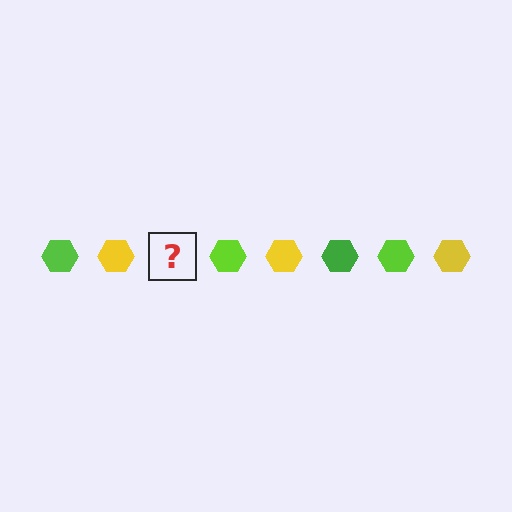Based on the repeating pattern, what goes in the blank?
The blank should be a green hexagon.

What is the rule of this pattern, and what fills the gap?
The rule is that the pattern cycles through lime, yellow, green hexagons. The gap should be filled with a green hexagon.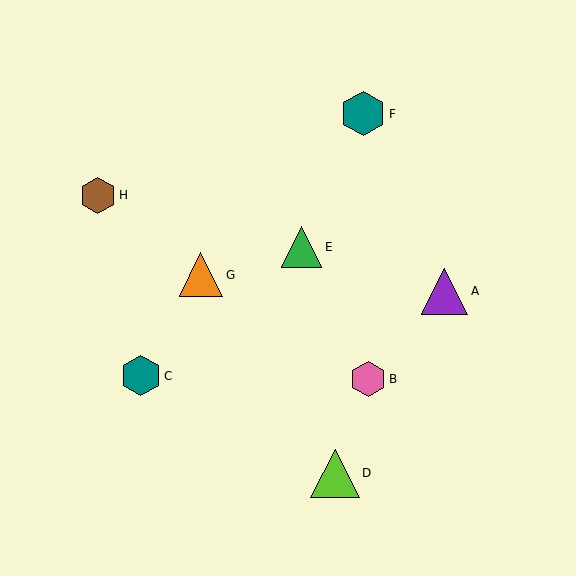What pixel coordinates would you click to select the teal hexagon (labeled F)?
Click at (363, 114) to select the teal hexagon F.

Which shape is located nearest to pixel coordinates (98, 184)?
The brown hexagon (labeled H) at (98, 195) is nearest to that location.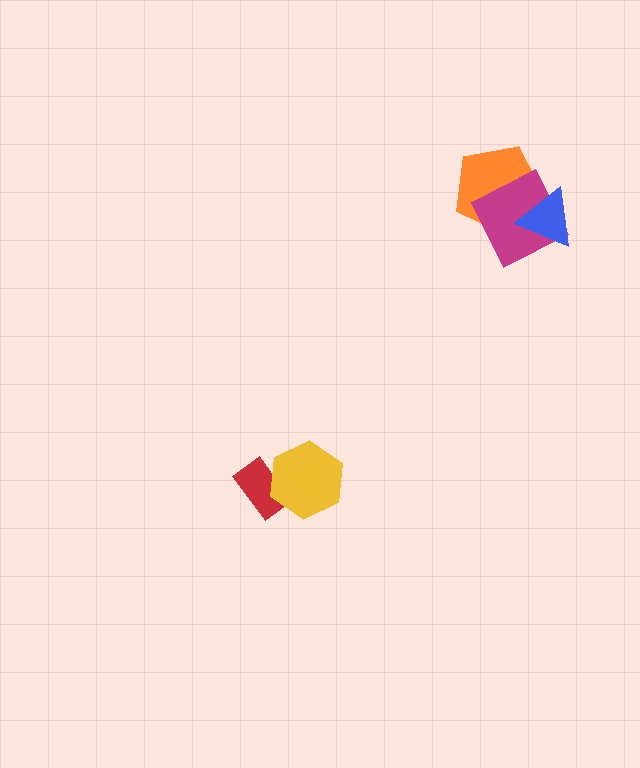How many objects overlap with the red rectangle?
1 object overlaps with the red rectangle.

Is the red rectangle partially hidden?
Yes, it is partially covered by another shape.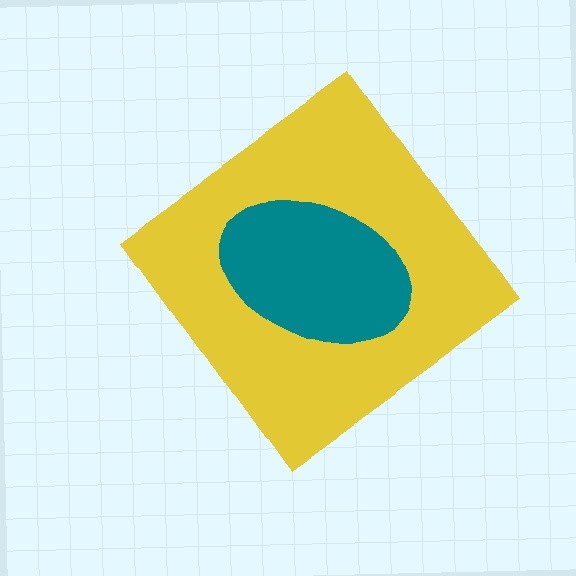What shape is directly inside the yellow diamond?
The teal ellipse.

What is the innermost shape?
The teal ellipse.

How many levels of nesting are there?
2.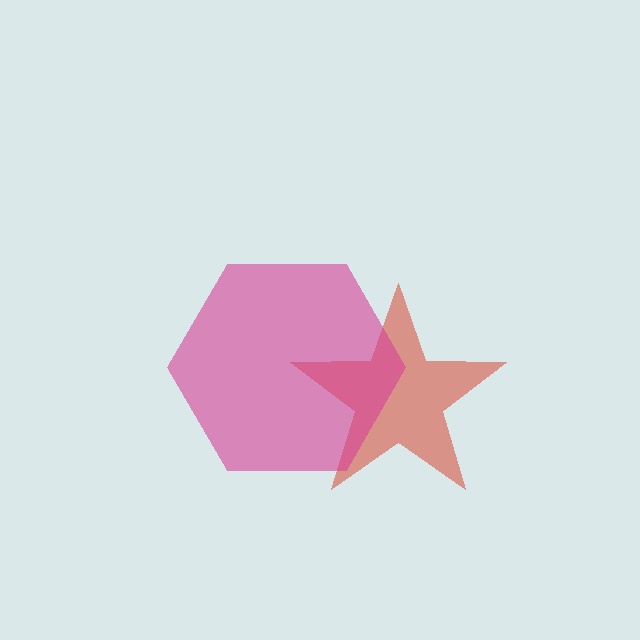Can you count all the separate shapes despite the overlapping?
Yes, there are 2 separate shapes.